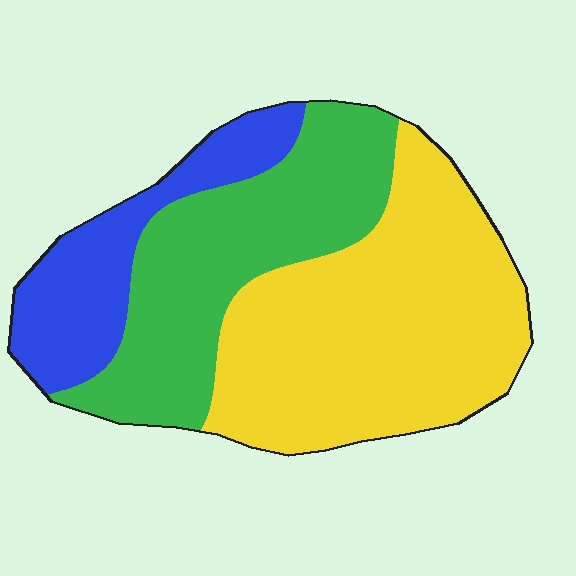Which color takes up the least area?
Blue, at roughly 20%.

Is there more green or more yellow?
Yellow.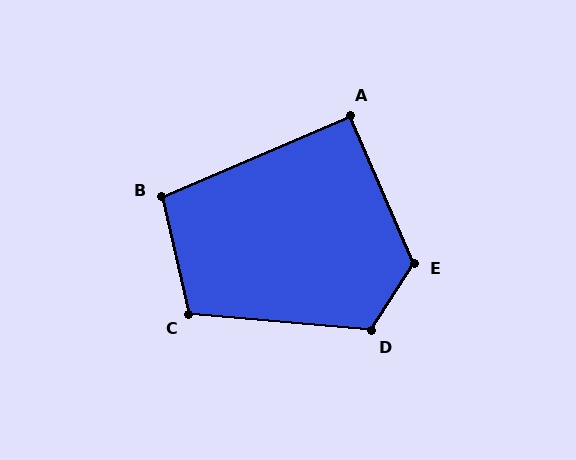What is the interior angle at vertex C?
Approximately 108 degrees (obtuse).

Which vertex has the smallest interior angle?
A, at approximately 90 degrees.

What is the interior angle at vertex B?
Approximately 101 degrees (obtuse).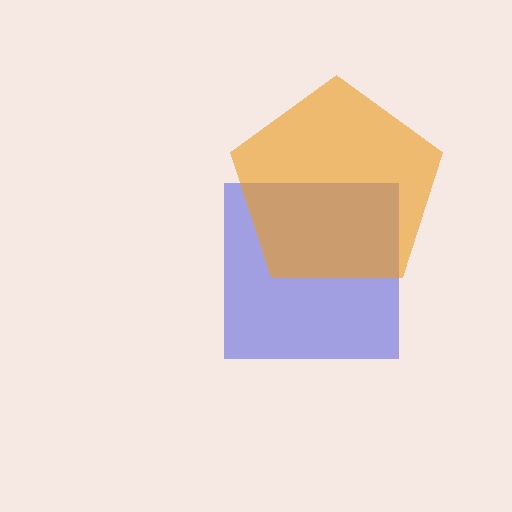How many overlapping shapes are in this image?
There are 2 overlapping shapes in the image.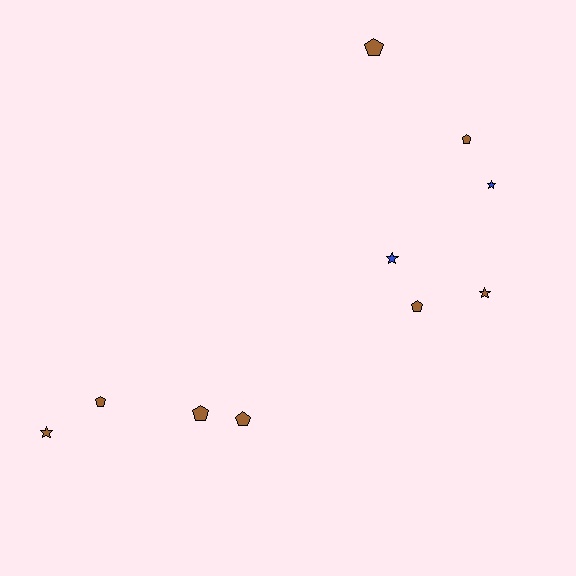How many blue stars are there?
There are 2 blue stars.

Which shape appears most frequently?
Pentagon, with 6 objects.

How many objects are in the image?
There are 10 objects.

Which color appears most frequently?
Brown, with 8 objects.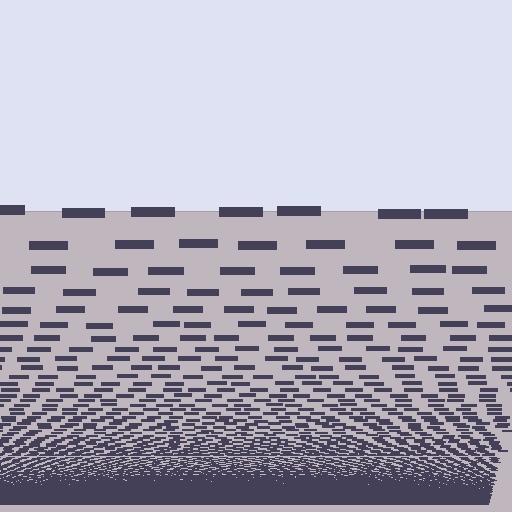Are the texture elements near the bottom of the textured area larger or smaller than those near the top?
Smaller. The gradient is inverted — elements near the bottom are smaller and denser.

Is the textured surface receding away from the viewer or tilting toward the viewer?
The surface appears to tilt toward the viewer. Texture elements get larger and sparser toward the top.